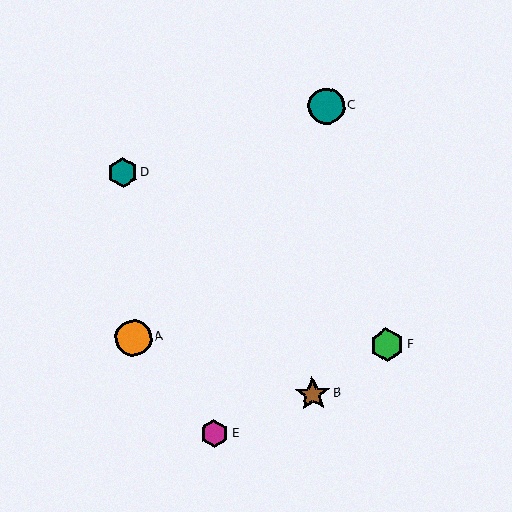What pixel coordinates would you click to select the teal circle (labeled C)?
Click at (326, 106) to select the teal circle C.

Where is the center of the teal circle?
The center of the teal circle is at (326, 106).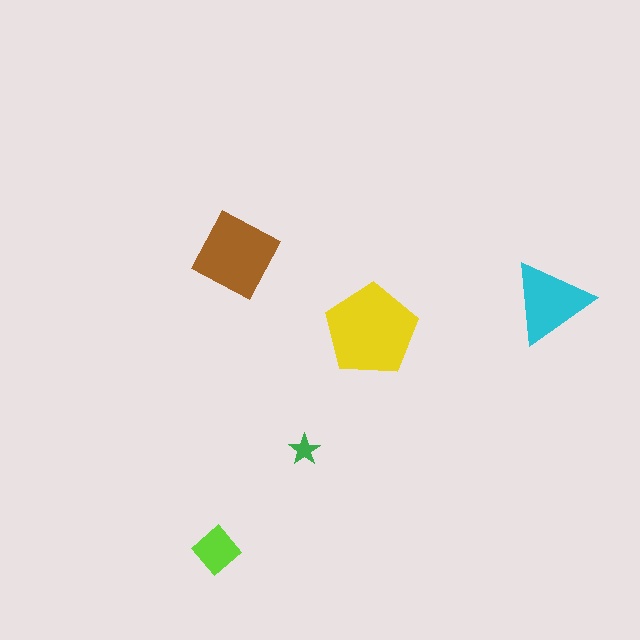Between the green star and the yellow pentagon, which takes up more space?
The yellow pentagon.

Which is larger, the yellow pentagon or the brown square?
The yellow pentagon.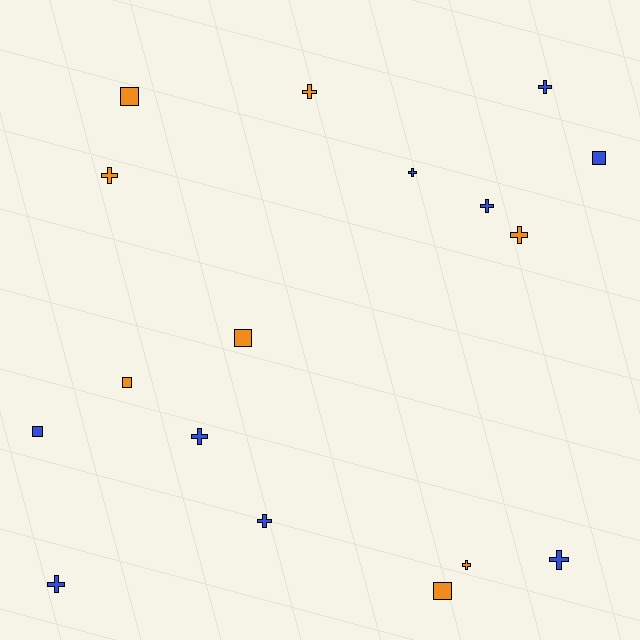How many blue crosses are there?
There are 7 blue crosses.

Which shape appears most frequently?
Cross, with 11 objects.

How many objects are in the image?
There are 17 objects.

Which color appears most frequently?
Blue, with 9 objects.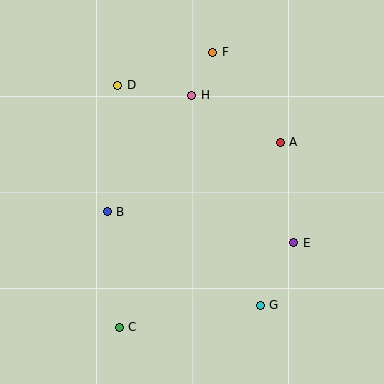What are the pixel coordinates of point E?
Point E is at (294, 243).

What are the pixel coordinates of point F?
Point F is at (213, 52).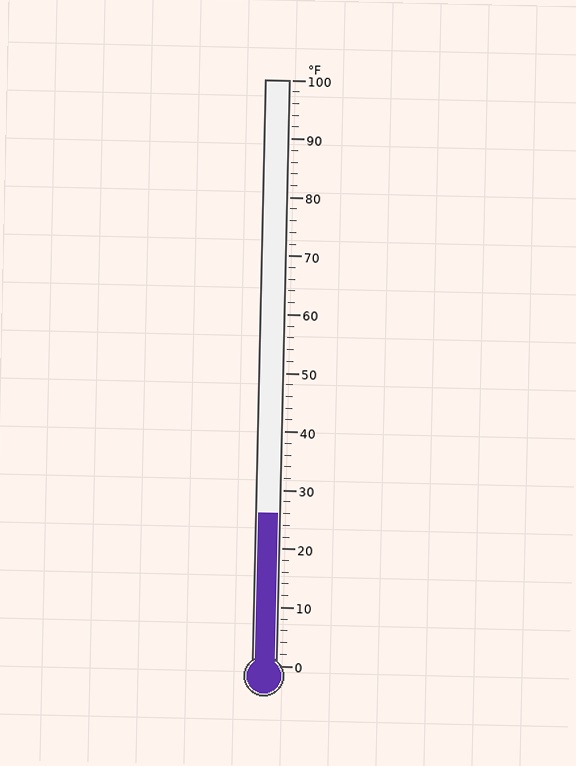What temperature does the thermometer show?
The thermometer shows approximately 26°F.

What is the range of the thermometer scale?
The thermometer scale ranges from 0°F to 100°F.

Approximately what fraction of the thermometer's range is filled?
The thermometer is filled to approximately 25% of its range.